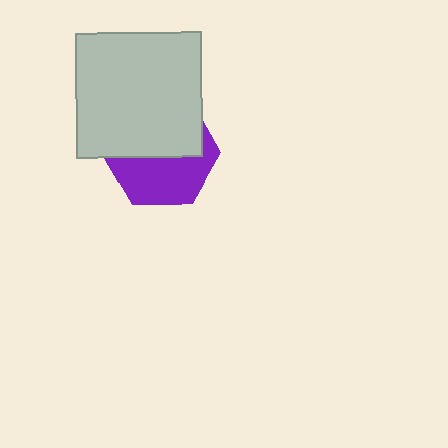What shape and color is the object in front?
The object in front is a light gray square.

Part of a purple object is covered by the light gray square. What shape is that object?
It is a hexagon.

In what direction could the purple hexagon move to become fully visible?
The purple hexagon could move down. That would shift it out from behind the light gray square entirely.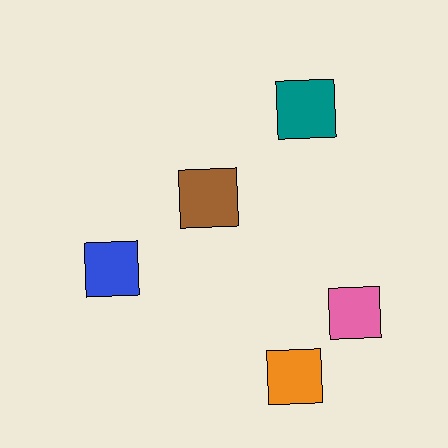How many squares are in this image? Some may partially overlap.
There are 5 squares.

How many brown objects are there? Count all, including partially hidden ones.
There is 1 brown object.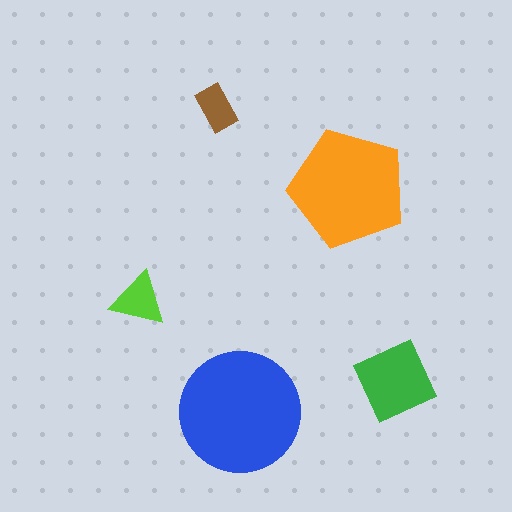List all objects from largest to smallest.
The blue circle, the orange pentagon, the green diamond, the lime triangle, the brown rectangle.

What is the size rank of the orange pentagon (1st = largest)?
2nd.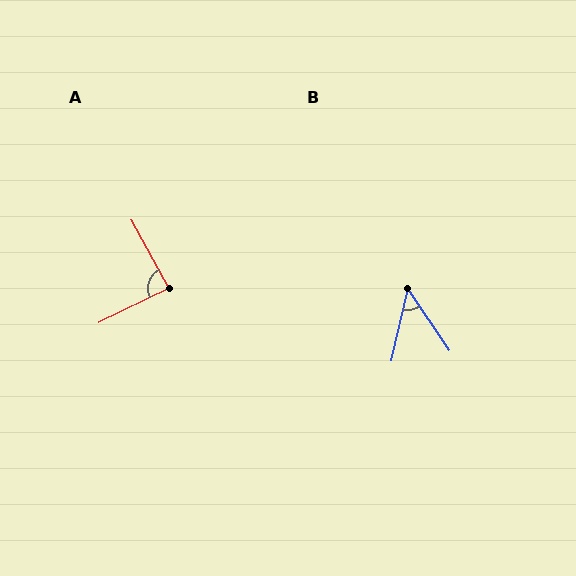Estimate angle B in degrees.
Approximately 47 degrees.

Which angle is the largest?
A, at approximately 87 degrees.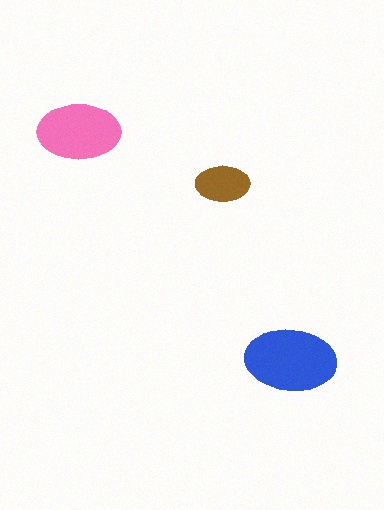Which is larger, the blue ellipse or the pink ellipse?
The blue one.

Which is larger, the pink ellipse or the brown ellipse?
The pink one.